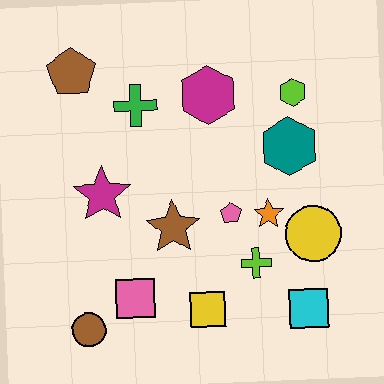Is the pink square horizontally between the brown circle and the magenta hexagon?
Yes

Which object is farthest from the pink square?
The lime hexagon is farthest from the pink square.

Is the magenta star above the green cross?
No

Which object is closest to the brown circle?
The pink square is closest to the brown circle.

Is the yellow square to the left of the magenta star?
No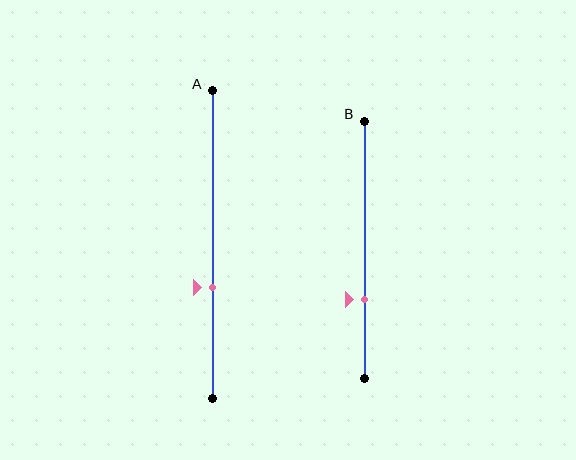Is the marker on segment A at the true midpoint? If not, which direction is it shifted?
No, the marker on segment A is shifted downward by about 14% of the segment length.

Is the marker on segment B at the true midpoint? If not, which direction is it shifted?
No, the marker on segment B is shifted downward by about 20% of the segment length.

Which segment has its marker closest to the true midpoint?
Segment A has its marker closest to the true midpoint.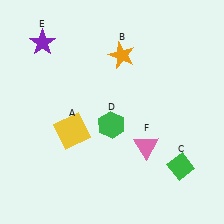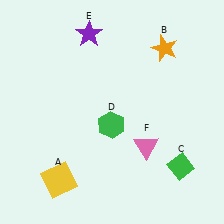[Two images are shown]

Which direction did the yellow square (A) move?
The yellow square (A) moved down.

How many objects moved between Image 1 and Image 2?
3 objects moved between the two images.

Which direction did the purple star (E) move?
The purple star (E) moved right.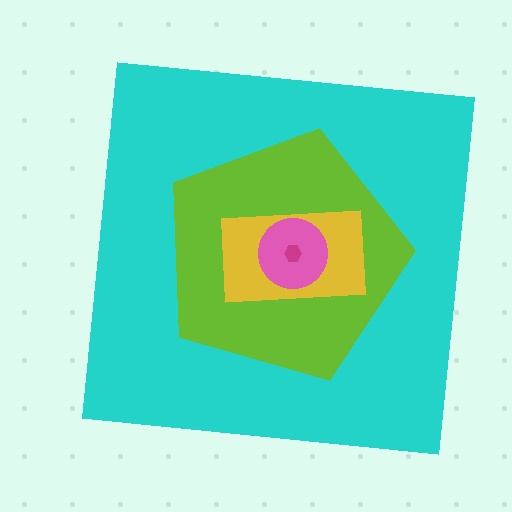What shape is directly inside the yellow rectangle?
The pink circle.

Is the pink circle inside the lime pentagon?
Yes.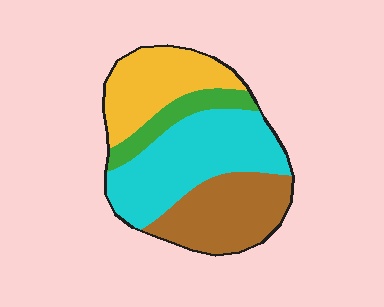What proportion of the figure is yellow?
Yellow takes up about one quarter (1/4) of the figure.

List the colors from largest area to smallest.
From largest to smallest: cyan, brown, yellow, green.